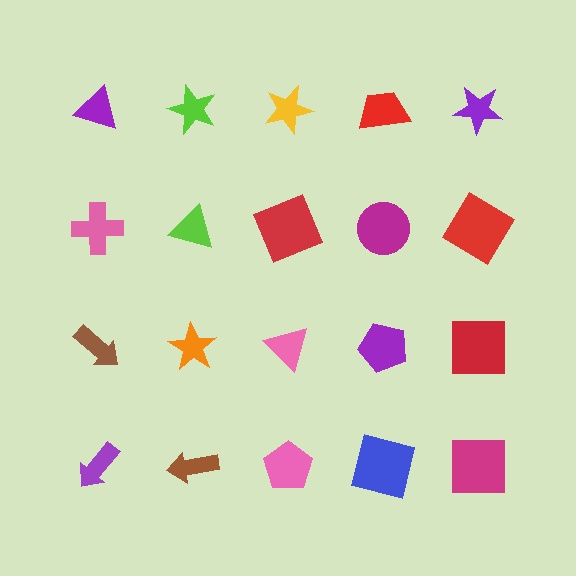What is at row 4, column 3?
A pink pentagon.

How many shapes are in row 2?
5 shapes.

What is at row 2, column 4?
A magenta circle.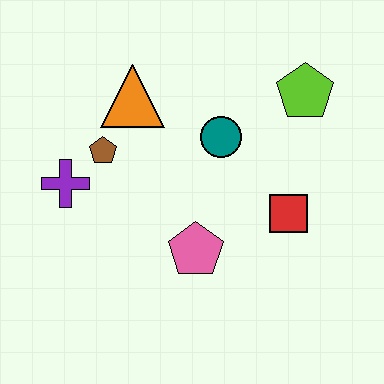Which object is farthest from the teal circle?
The purple cross is farthest from the teal circle.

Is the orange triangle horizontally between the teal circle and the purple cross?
Yes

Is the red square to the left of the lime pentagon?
Yes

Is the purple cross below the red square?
No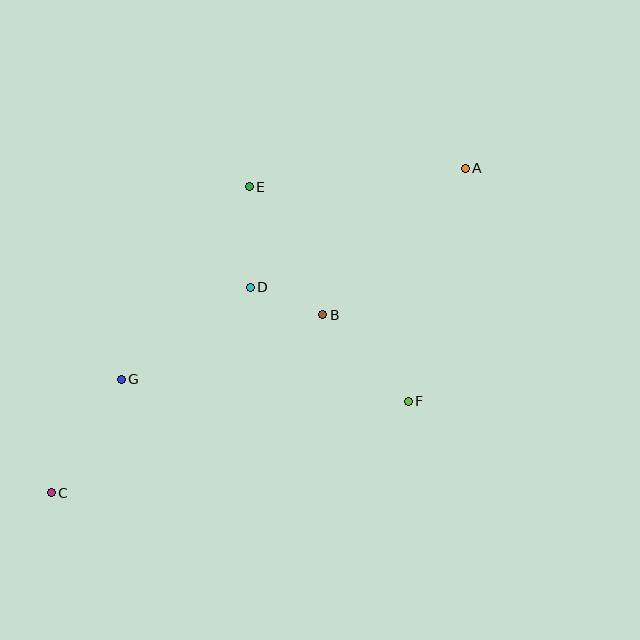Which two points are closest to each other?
Points B and D are closest to each other.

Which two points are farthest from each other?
Points A and C are farthest from each other.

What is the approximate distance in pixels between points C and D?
The distance between C and D is approximately 286 pixels.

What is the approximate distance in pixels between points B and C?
The distance between B and C is approximately 325 pixels.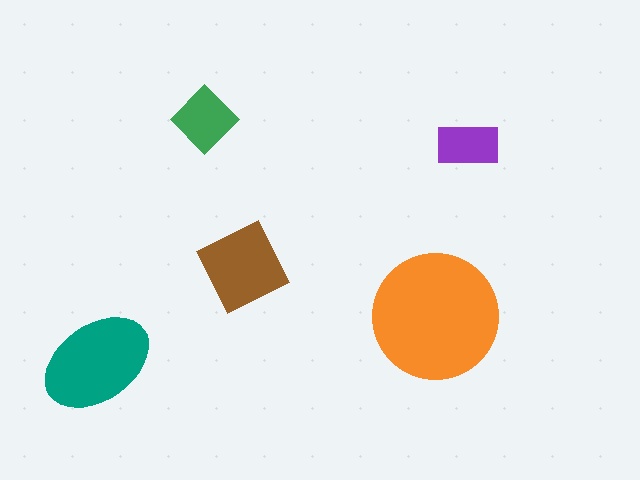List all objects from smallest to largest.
The purple rectangle, the green diamond, the brown square, the teal ellipse, the orange circle.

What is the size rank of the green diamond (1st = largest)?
4th.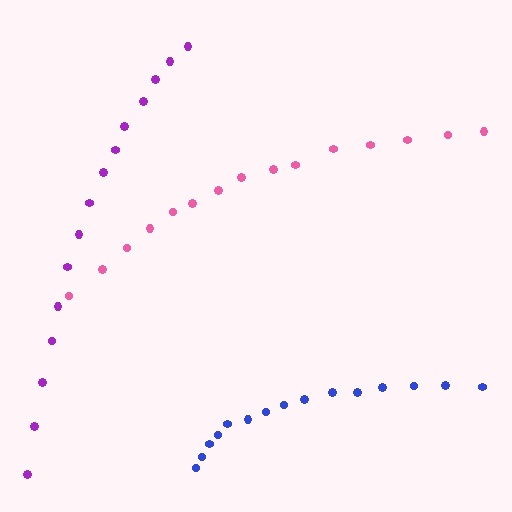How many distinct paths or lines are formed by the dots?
There are 3 distinct paths.